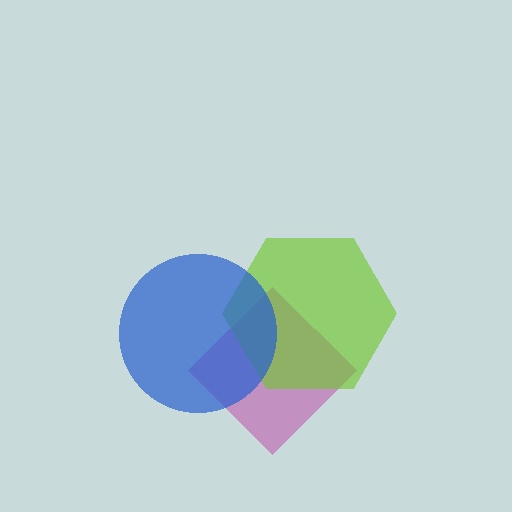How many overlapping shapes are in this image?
There are 3 overlapping shapes in the image.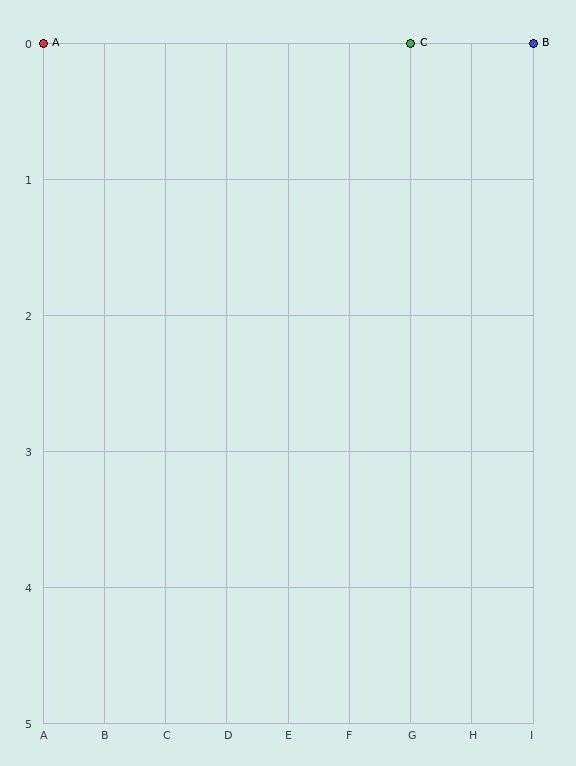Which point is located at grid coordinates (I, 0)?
Point B is at (I, 0).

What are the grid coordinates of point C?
Point C is at grid coordinates (G, 0).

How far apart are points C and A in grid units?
Points C and A are 6 columns apart.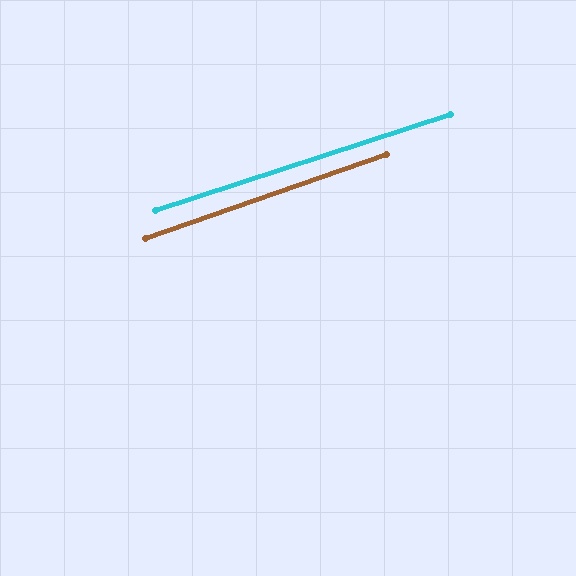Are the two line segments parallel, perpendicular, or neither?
Parallel — their directions differ by only 1.1°.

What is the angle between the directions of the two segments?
Approximately 1 degree.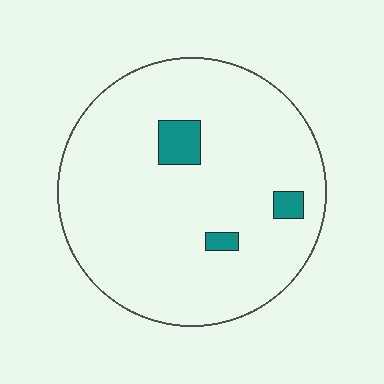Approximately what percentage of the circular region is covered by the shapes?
Approximately 5%.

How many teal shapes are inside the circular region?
3.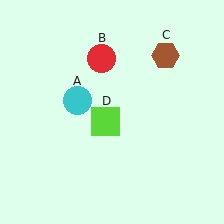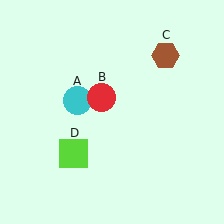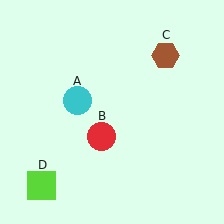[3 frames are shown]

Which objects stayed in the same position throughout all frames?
Cyan circle (object A) and brown hexagon (object C) remained stationary.